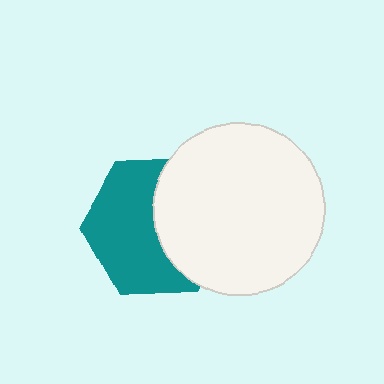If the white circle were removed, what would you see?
You would see the complete teal hexagon.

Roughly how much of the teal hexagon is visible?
About half of it is visible (roughly 57%).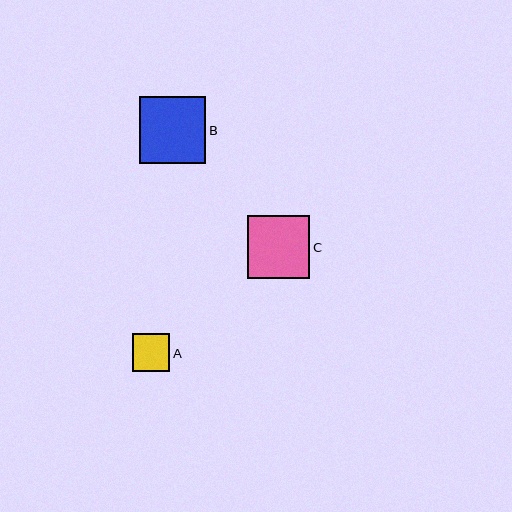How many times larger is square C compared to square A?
Square C is approximately 1.7 times the size of square A.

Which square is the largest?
Square B is the largest with a size of approximately 67 pixels.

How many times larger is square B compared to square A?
Square B is approximately 1.8 times the size of square A.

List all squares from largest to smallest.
From largest to smallest: B, C, A.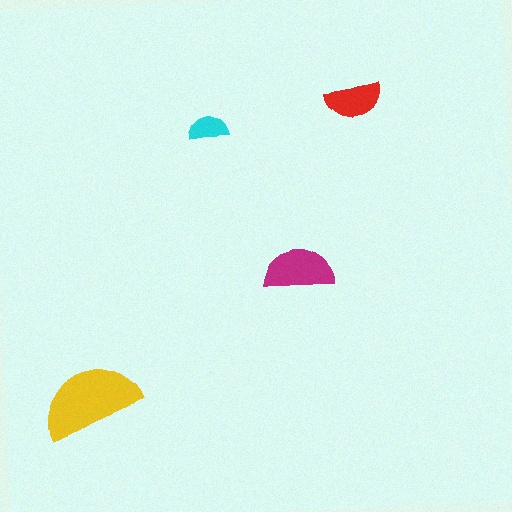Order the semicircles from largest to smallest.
the yellow one, the magenta one, the red one, the cyan one.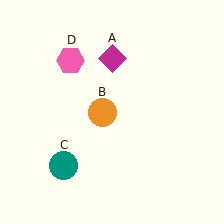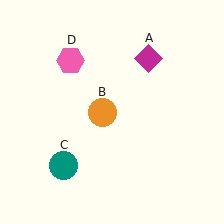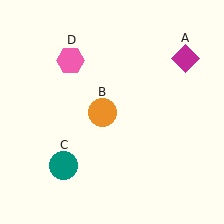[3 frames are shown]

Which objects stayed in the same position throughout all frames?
Orange circle (object B) and teal circle (object C) and pink hexagon (object D) remained stationary.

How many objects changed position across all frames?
1 object changed position: magenta diamond (object A).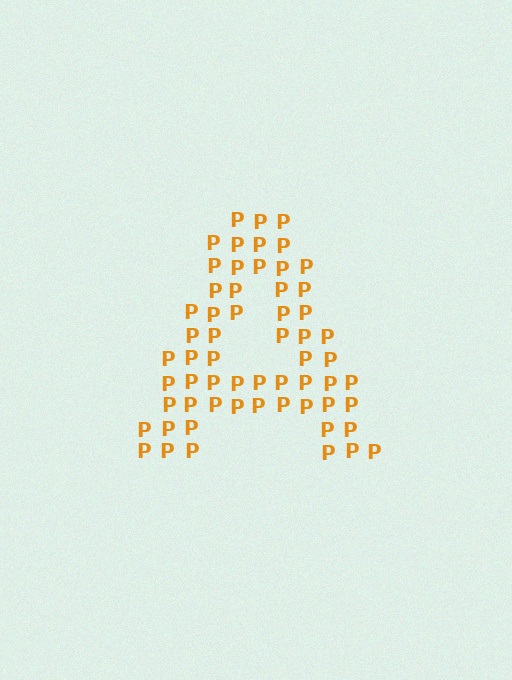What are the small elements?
The small elements are letter P's.